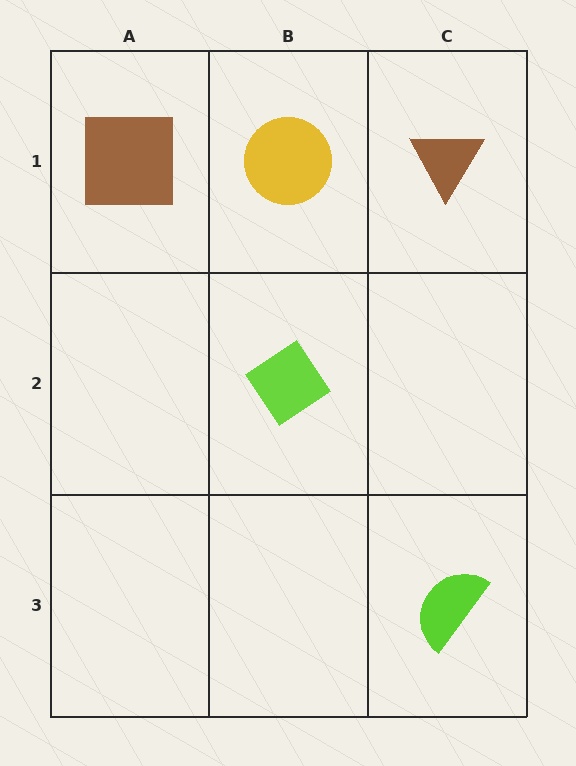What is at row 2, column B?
A lime diamond.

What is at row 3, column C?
A lime semicircle.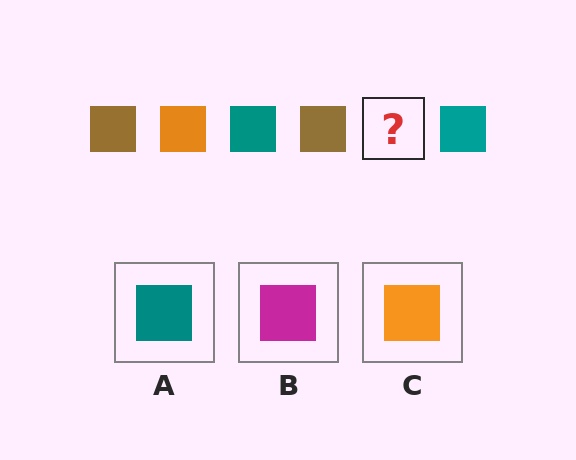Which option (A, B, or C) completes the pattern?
C.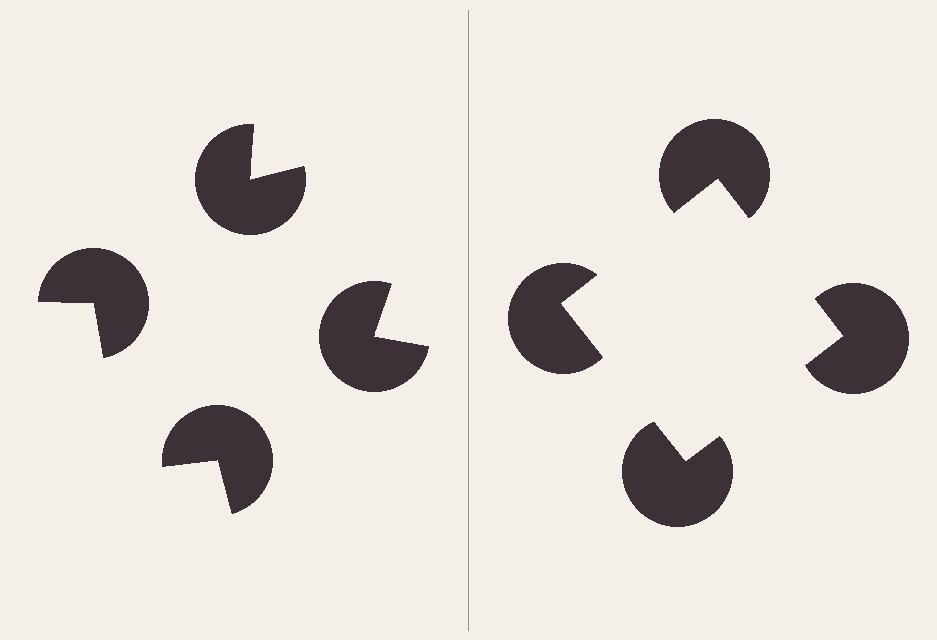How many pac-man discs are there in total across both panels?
8 — 4 on each side.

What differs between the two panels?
The pac-man discs are positioned identically on both sides; only the wedge orientations differ. On the right they align to a square; on the left they are misaligned.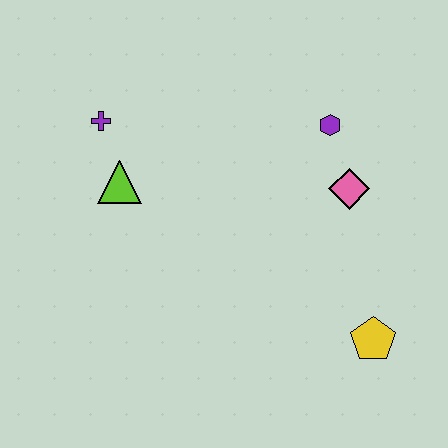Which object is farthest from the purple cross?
The yellow pentagon is farthest from the purple cross.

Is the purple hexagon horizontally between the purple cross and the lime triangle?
No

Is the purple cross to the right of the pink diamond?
No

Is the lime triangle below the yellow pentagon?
No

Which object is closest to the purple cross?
The lime triangle is closest to the purple cross.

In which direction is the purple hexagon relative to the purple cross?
The purple hexagon is to the right of the purple cross.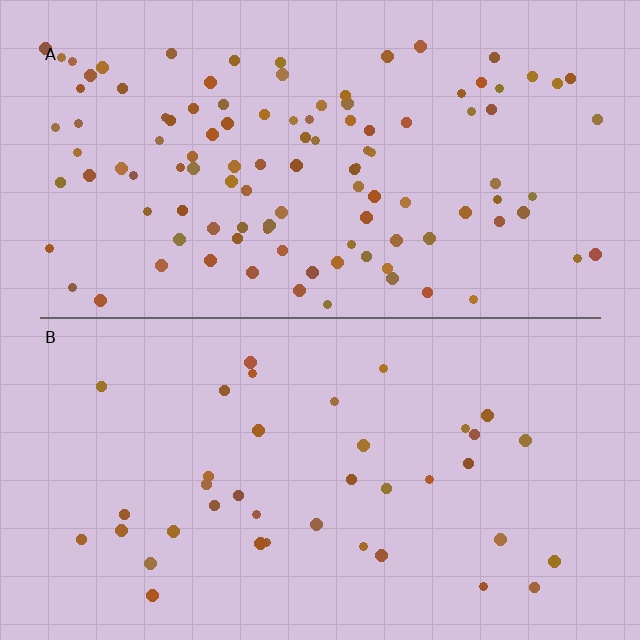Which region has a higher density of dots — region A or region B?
A (the top).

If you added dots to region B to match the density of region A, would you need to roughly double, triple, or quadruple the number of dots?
Approximately triple.